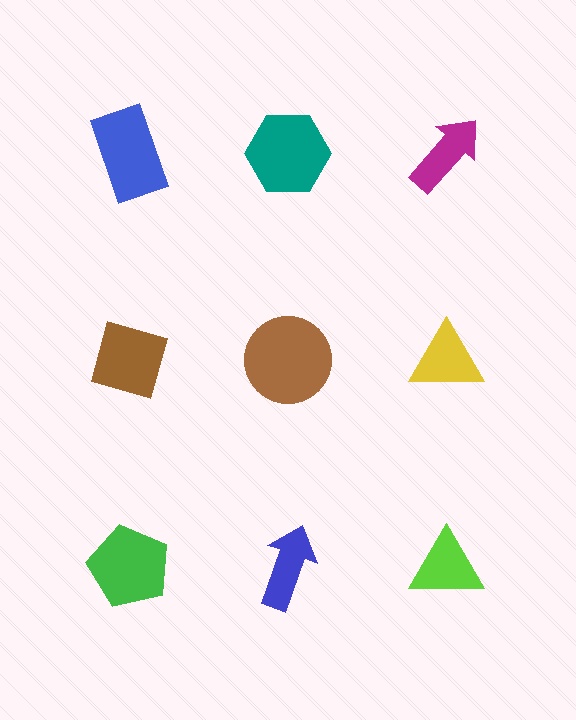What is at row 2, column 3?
A yellow triangle.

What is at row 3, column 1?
A green pentagon.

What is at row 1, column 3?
A magenta arrow.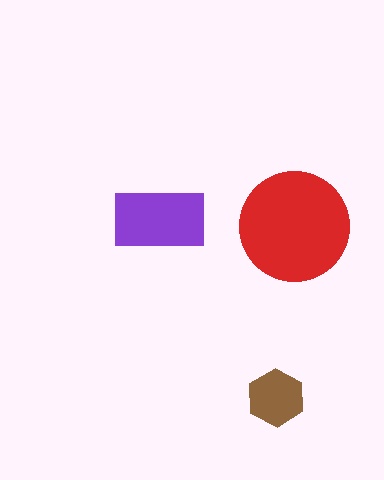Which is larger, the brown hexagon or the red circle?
The red circle.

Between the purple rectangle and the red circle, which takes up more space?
The red circle.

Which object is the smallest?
The brown hexagon.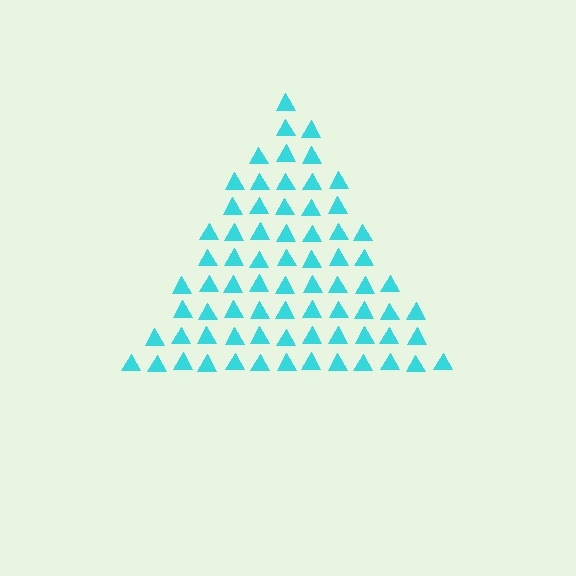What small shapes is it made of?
It is made of small triangles.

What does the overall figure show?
The overall figure shows a triangle.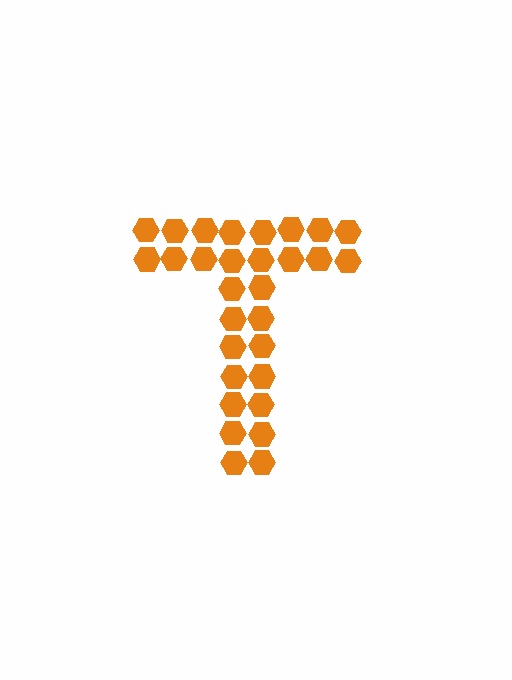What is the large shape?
The large shape is the letter T.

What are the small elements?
The small elements are hexagons.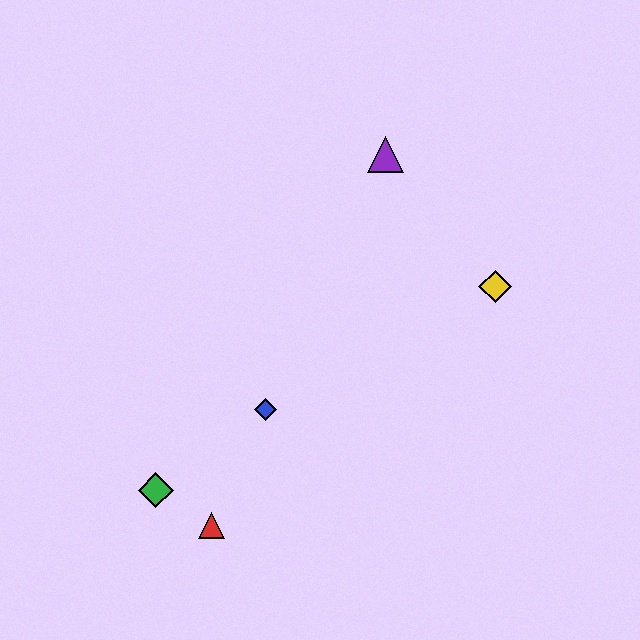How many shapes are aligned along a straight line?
3 shapes (the red triangle, the blue diamond, the purple triangle) are aligned along a straight line.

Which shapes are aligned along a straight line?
The red triangle, the blue diamond, the purple triangle are aligned along a straight line.